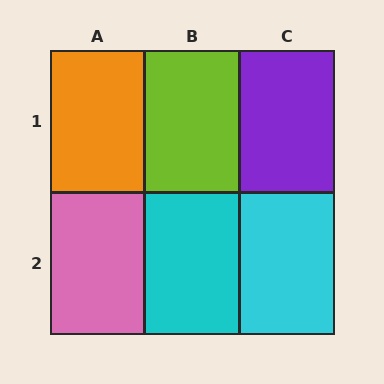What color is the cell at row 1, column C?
Purple.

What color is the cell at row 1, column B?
Lime.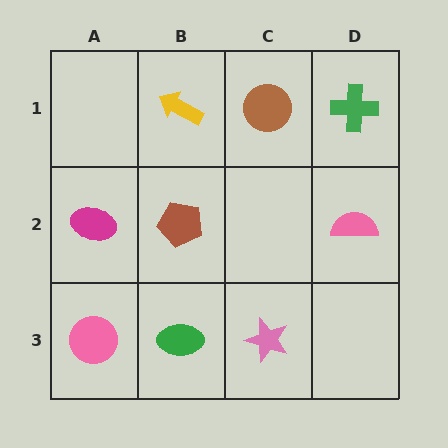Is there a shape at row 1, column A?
No, that cell is empty.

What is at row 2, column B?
A brown pentagon.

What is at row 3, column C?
A pink star.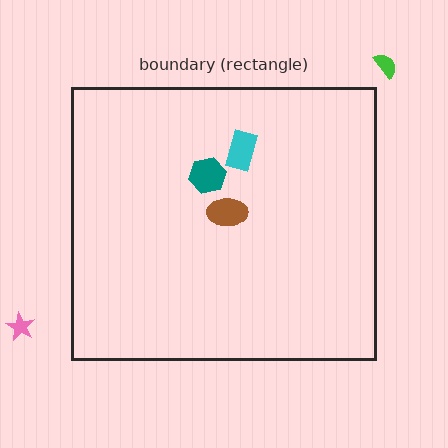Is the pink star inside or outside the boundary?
Outside.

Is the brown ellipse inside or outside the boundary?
Inside.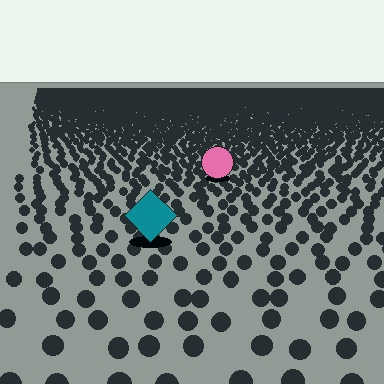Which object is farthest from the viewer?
The pink circle is farthest from the viewer. It appears smaller and the ground texture around it is denser.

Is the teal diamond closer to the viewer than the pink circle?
Yes. The teal diamond is closer — you can tell from the texture gradient: the ground texture is coarser near it.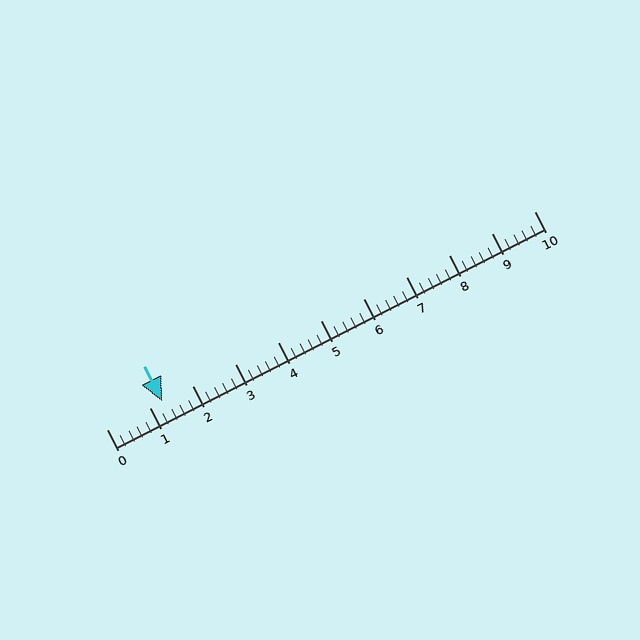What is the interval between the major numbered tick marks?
The major tick marks are spaced 1 units apart.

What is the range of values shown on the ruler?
The ruler shows values from 0 to 10.